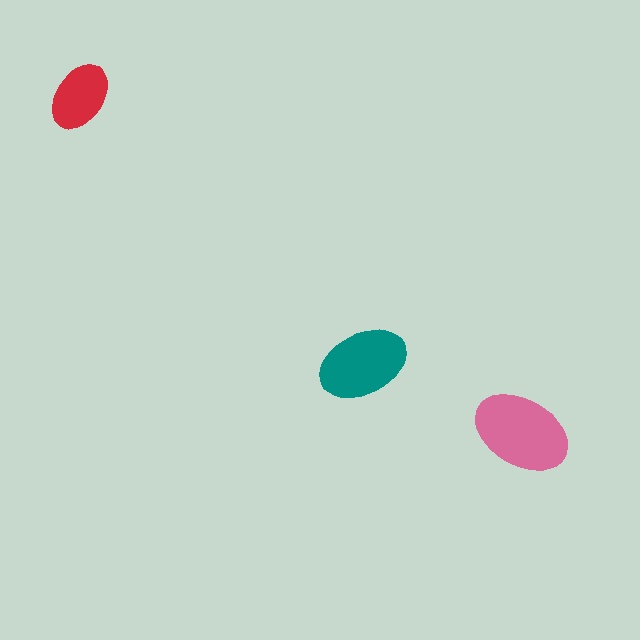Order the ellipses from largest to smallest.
the pink one, the teal one, the red one.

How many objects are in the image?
There are 3 objects in the image.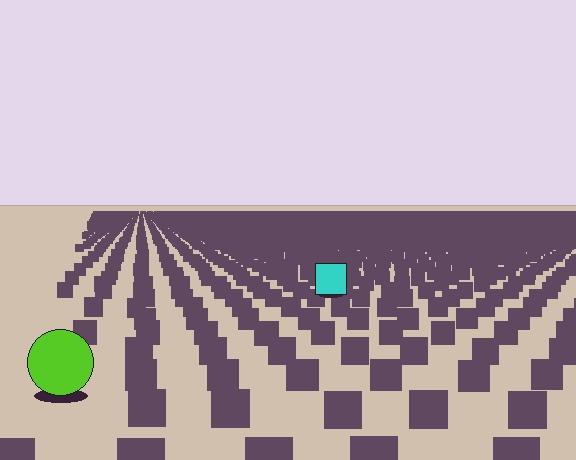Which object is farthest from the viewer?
The cyan square is farthest from the viewer. It appears smaller and the ground texture around it is denser.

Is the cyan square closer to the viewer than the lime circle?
No. The lime circle is closer — you can tell from the texture gradient: the ground texture is coarser near it.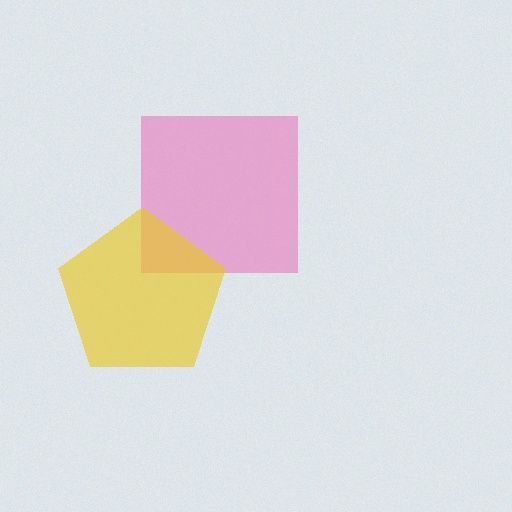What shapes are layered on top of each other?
The layered shapes are: a pink square, a yellow pentagon.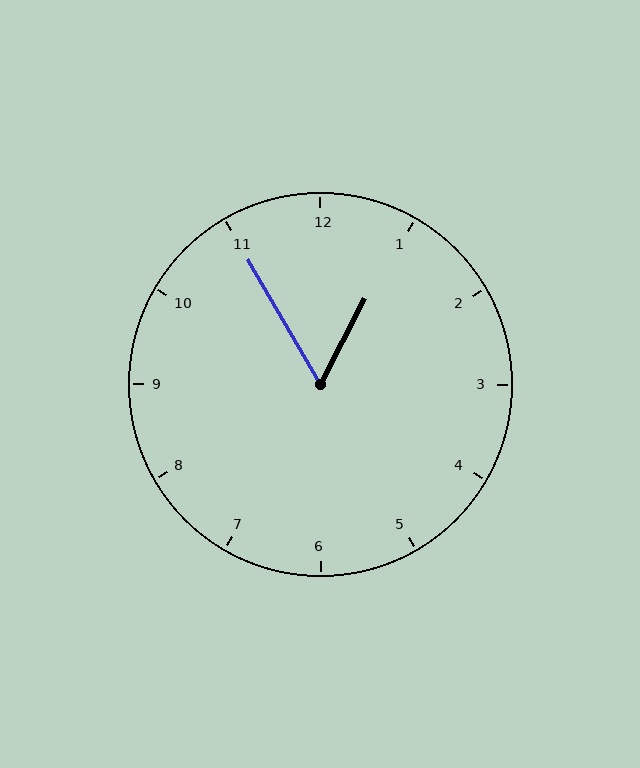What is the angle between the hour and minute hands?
Approximately 58 degrees.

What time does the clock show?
12:55.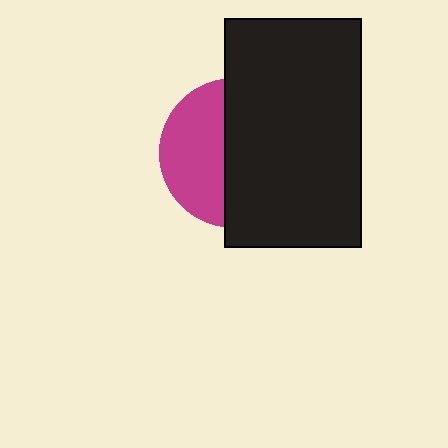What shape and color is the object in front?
The object in front is a black rectangle.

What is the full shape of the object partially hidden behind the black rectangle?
The partially hidden object is a magenta circle.